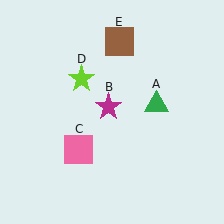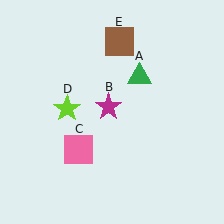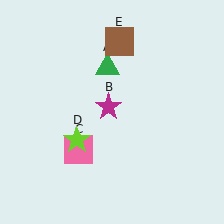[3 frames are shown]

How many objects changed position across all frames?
2 objects changed position: green triangle (object A), lime star (object D).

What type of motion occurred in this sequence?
The green triangle (object A), lime star (object D) rotated counterclockwise around the center of the scene.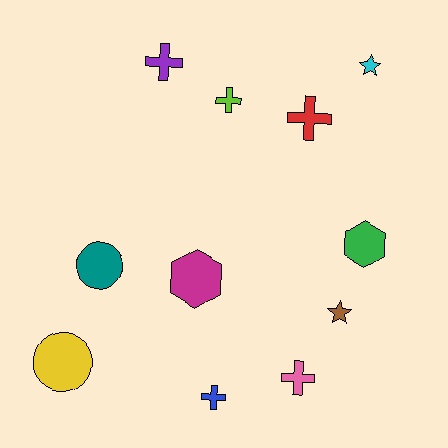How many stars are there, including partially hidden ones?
There are 2 stars.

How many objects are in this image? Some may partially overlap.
There are 11 objects.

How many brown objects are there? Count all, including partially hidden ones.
There is 1 brown object.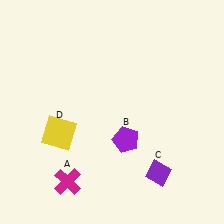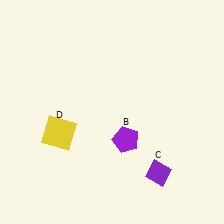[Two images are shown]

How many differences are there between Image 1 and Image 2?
There is 1 difference between the two images.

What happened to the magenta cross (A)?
The magenta cross (A) was removed in Image 2. It was in the bottom-left area of Image 1.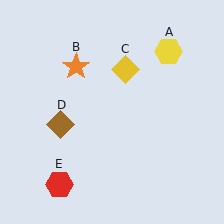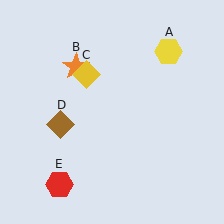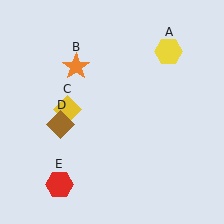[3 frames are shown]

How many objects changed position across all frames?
1 object changed position: yellow diamond (object C).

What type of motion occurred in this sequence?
The yellow diamond (object C) rotated counterclockwise around the center of the scene.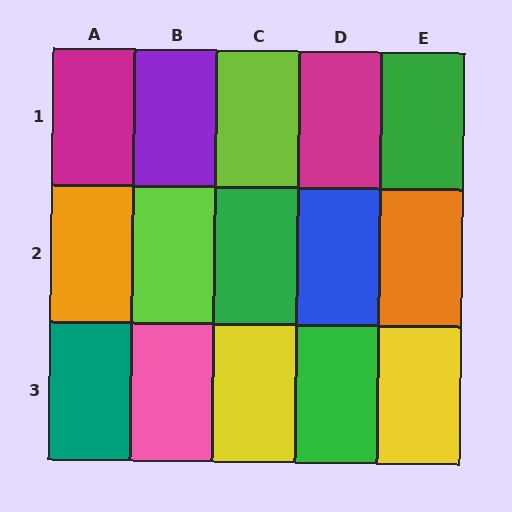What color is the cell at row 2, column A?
Orange.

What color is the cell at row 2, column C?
Green.